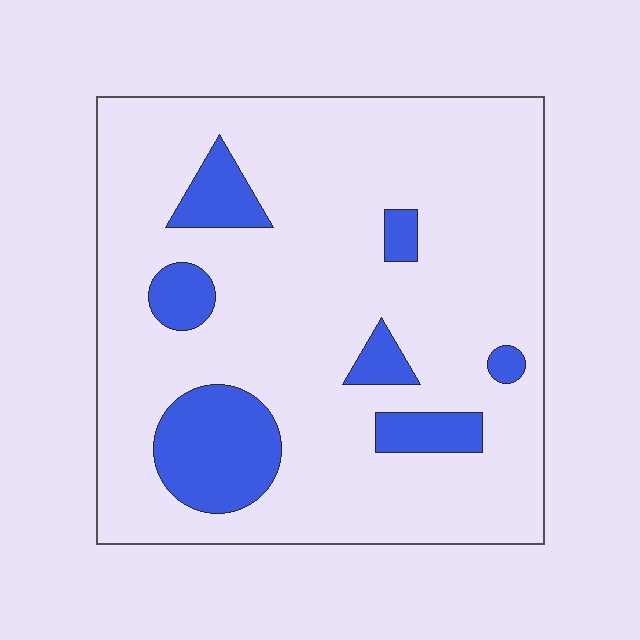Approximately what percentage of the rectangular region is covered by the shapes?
Approximately 15%.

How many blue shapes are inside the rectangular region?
7.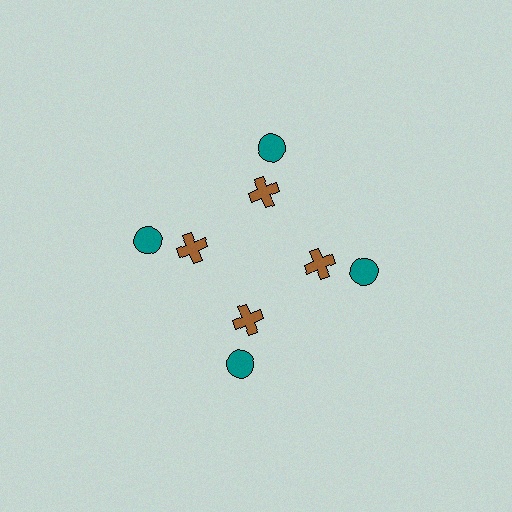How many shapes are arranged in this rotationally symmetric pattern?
There are 8 shapes, arranged in 4 groups of 2.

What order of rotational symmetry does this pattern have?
This pattern has 4-fold rotational symmetry.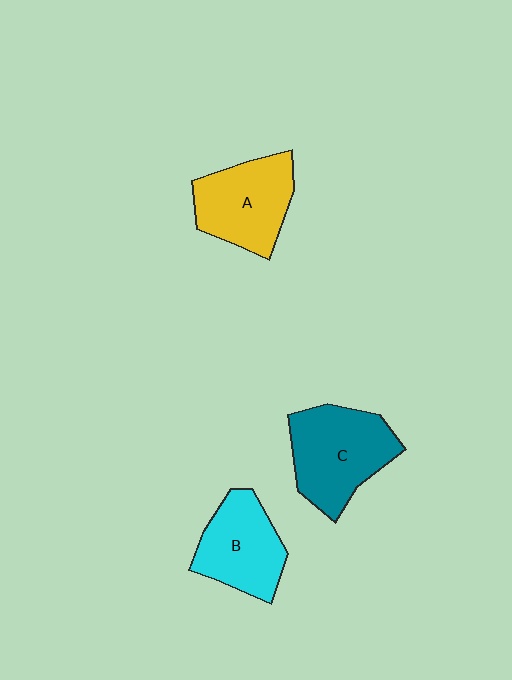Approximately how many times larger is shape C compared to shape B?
Approximately 1.2 times.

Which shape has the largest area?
Shape C (teal).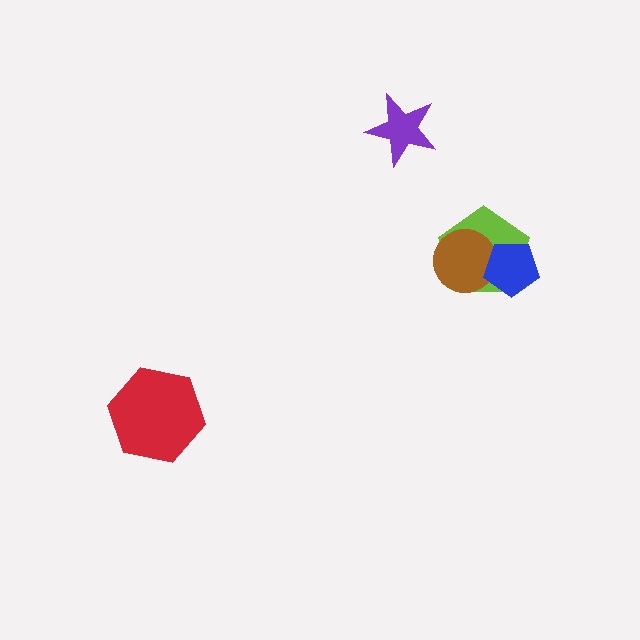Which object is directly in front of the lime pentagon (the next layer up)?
The brown circle is directly in front of the lime pentagon.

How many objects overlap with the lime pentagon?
2 objects overlap with the lime pentagon.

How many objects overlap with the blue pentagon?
2 objects overlap with the blue pentagon.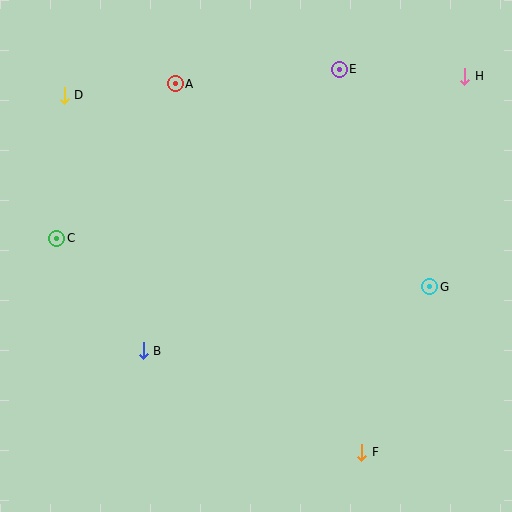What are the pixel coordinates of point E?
Point E is at (339, 69).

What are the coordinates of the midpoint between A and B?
The midpoint between A and B is at (159, 217).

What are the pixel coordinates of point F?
Point F is at (362, 452).